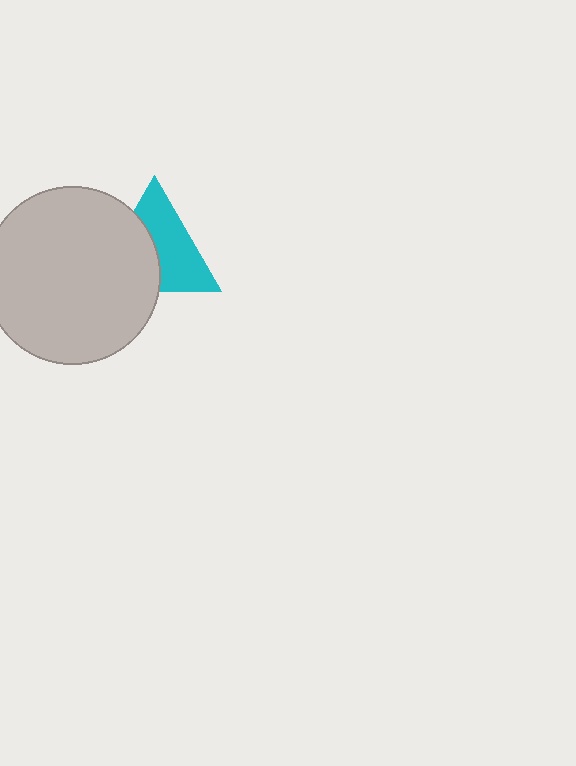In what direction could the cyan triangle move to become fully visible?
The cyan triangle could move right. That would shift it out from behind the light gray circle entirely.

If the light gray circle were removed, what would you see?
You would see the complete cyan triangle.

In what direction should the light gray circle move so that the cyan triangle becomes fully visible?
The light gray circle should move left. That is the shortest direction to clear the overlap and leave the cyan triangle fully visible.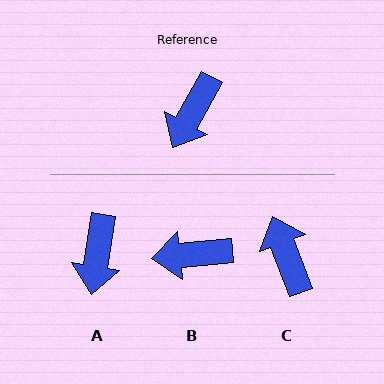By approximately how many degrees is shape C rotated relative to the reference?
Approximately 130 degrees clockwise.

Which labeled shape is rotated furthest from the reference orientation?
C, about 130 degrees away.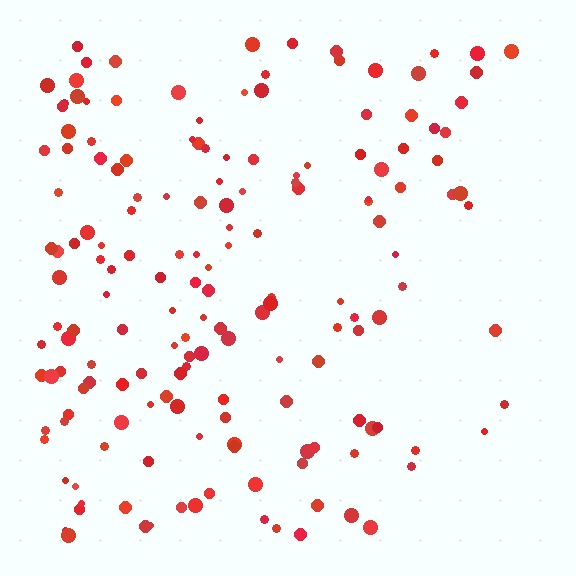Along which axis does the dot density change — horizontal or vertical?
Horizontal.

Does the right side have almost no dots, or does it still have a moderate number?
Still a moderate number, just noticeably fewer than the left.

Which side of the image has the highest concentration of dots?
The left.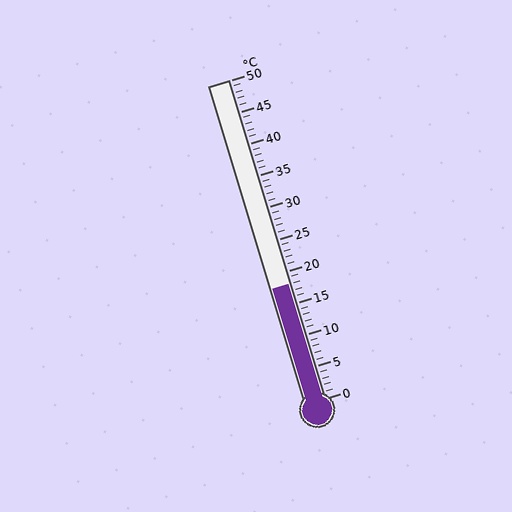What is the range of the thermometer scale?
The thermometer scale ranges from 0°C to 50°C.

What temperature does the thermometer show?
The thermometer shows approximately 18°C.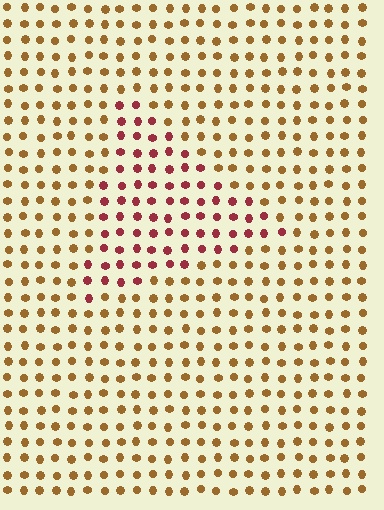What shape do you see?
I see a triangle.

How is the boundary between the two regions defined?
The boundary is defined purely by a slight shift in hue (about 44 degrees). Spacing, size, and orientation are identical on both sides.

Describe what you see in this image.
The image is filled with small brown elements in a uniform arrangement. A triangle-shaped region is visible where the elements are tinted to a slightly different hue, forming a subtle color boundary.